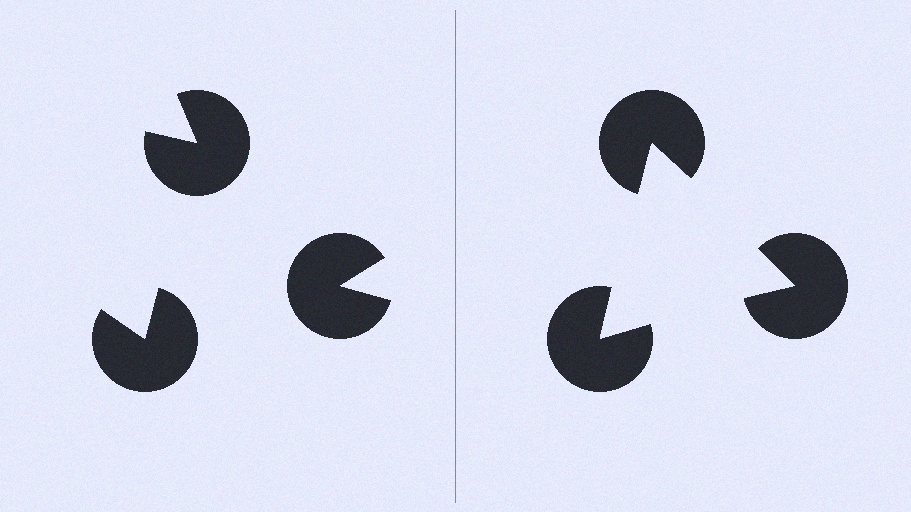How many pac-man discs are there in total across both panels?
6 — 3 on each side.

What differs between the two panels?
The pac-man discs are positioned identically on both sides; only the wedge orientations differ. On the right they align to a triangle; on the left they are misaligned.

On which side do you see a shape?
An illusory triangle appears on the right side. On the left side the wedge cuts are rotated, so no coherent shape forms.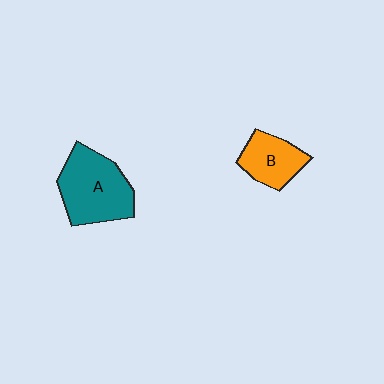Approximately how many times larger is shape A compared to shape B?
Approximately 1.7 times.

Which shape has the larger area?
Shape A (teal).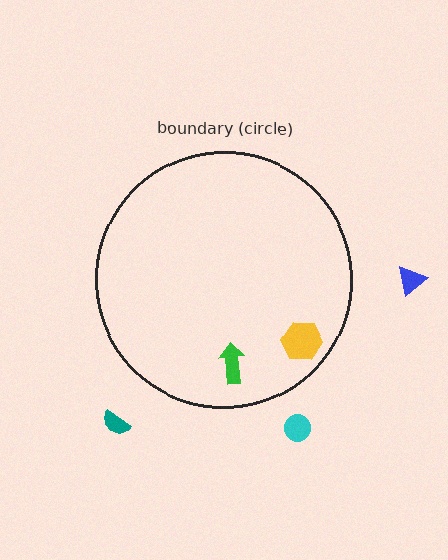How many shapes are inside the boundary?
2 inside, 3 outside.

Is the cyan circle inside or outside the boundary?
Outside.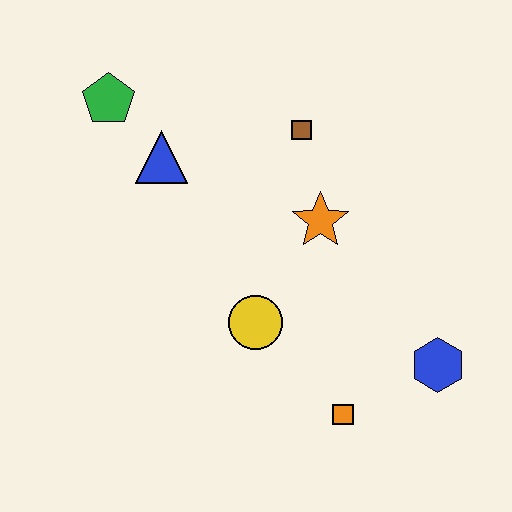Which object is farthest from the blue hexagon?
The green pentagon is farthest from the blue hexagon.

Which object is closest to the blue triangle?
The green pentagon is closest to the blue triangle.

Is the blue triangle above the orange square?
Yes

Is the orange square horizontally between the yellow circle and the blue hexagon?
Yes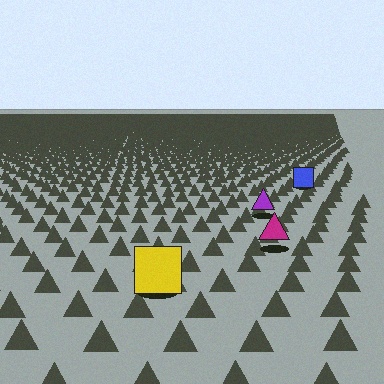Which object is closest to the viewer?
The yellow square is closest. The texture marks near it are larger and more spread out.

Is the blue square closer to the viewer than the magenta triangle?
No. The magenta triangle is closer — you can tell from the texture gradient: the ground texture is coarser near it.